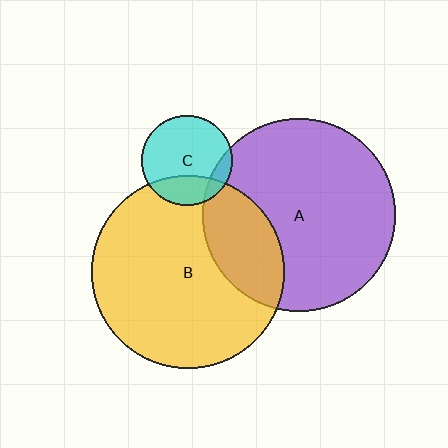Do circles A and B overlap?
Yes.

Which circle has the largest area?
Circle B (yellow).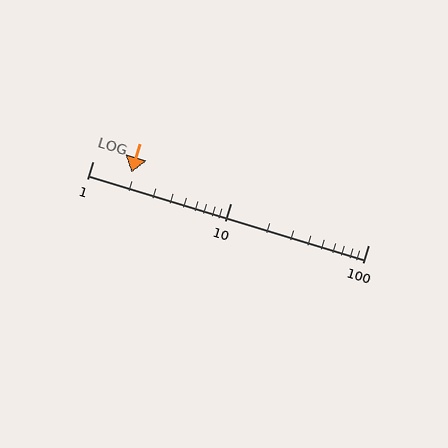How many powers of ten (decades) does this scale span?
The scale spans 2 decades, from 1 to 100.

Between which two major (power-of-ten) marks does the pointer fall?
The pointer is between 1 and 10.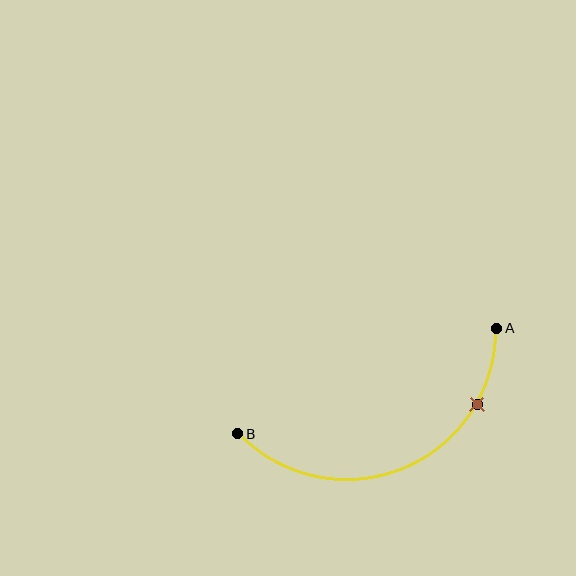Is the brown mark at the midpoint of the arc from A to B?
No. The brown mark lies on the arc but is closer to endpoint A. The arc midpoint would be at the point on the curve equidistant along the arc from both A and B.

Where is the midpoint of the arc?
The arc midpoint is the point on the curve farthest from the straight line joining A and B. It sits below that line.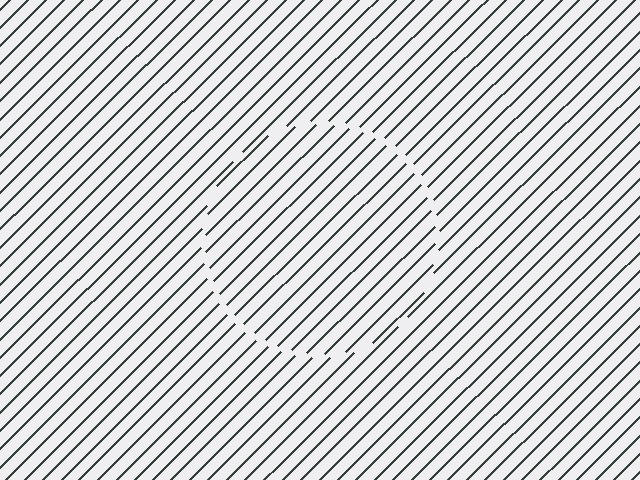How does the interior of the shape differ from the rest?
The interior of the shape contains the same grating, shifted by half a period — the contour is defined by the phase discontinuity where line-ends from the inner and outer gratings abut.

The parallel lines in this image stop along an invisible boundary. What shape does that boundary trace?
An illusory circle. The interior of the shape contains the same grating, shifted by half a period — the contour is defined by the phase discontinuity where line-ends from the inner and outer gratings abut.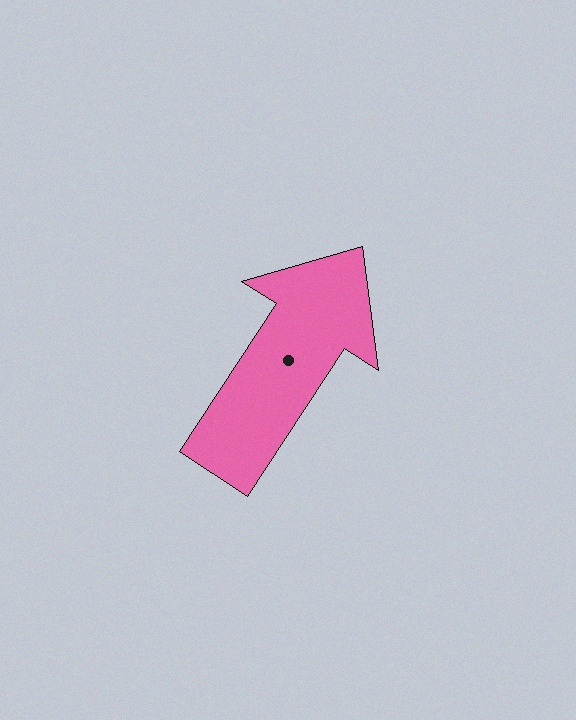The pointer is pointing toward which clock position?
Roughly 1 o'clock.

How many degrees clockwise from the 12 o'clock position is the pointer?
Approximately 33 degrees.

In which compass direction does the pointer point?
Northeast.